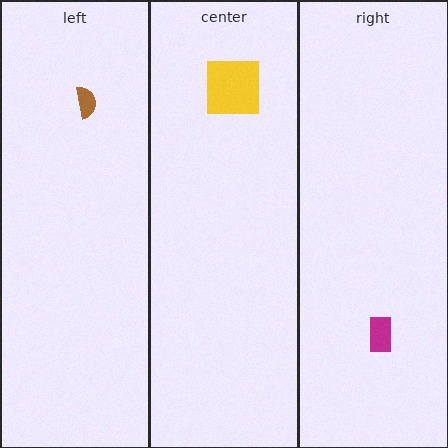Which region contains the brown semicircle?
The left region.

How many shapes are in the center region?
1.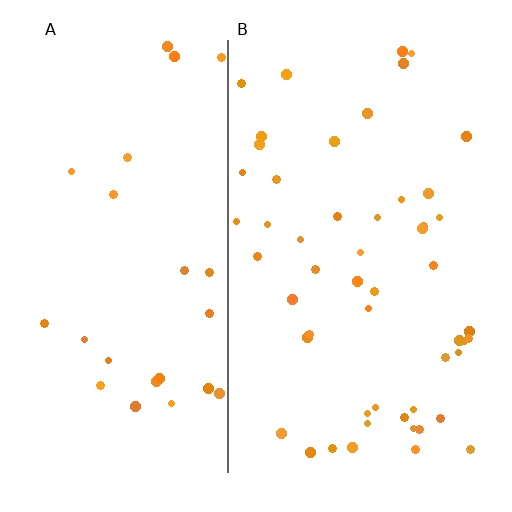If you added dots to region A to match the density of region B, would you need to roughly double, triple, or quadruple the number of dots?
Approximately double.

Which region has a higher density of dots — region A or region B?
B (the right).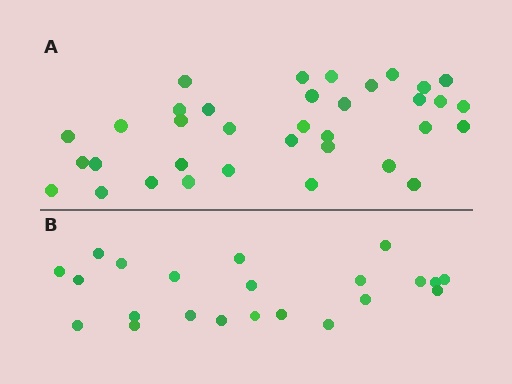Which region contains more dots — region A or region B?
Region A (the top region) has more dots.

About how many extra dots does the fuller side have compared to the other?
Region A has approximately 15 more dots than region B.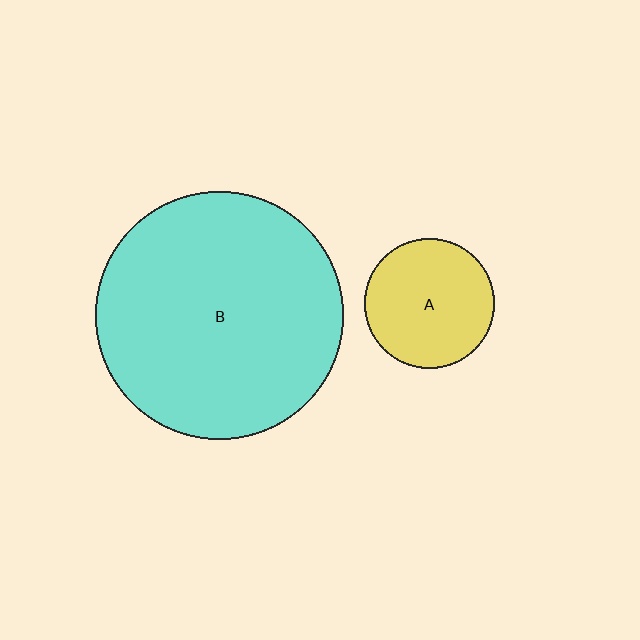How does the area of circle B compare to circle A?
Approximately 3.6 times.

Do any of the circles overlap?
No, none of the circles overlap.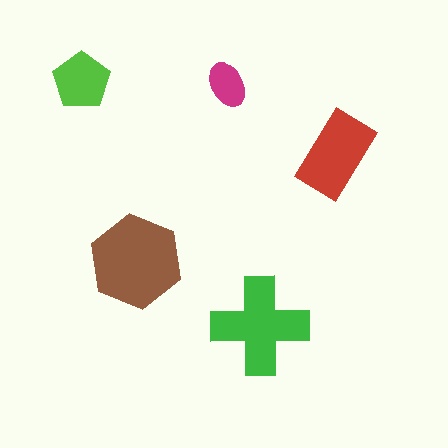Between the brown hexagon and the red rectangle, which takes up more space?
The brown hexagon.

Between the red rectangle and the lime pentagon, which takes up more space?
The red rectangle.